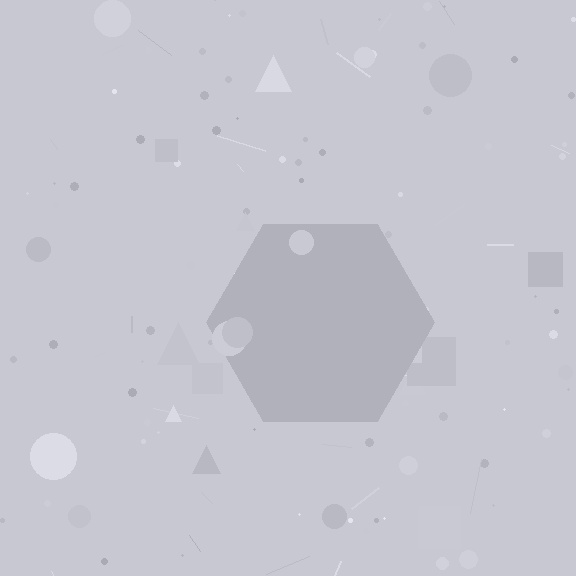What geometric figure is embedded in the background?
A hexagon is embedded in the background.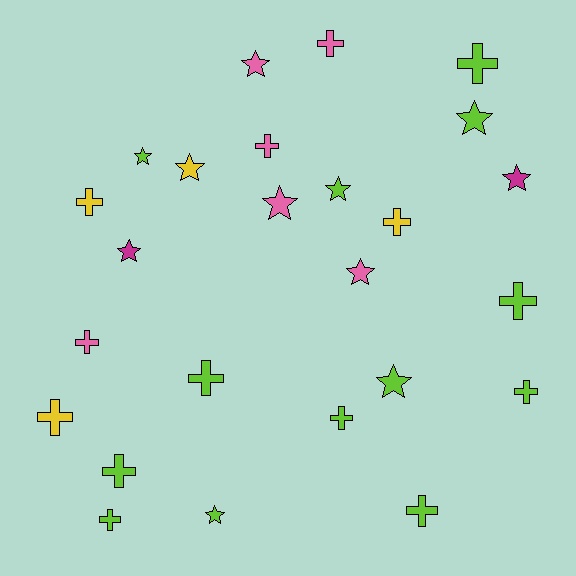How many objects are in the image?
There are 25 objects.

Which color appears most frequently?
Lime, with 13 objects.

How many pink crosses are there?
There are 3 pink crosses.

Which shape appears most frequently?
Cross, with 14 objects.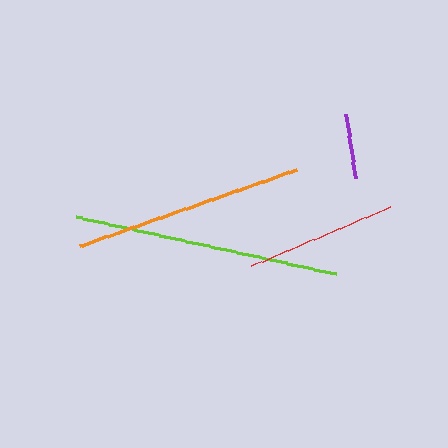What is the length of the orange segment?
The orange segment is approximately 230 pixels long.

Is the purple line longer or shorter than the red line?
The red line is longer than the purple line.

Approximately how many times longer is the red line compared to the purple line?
The red line is approximately 2.3 times the length of the purple line.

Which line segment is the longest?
The lime line is the longest at approximately 267 pixels.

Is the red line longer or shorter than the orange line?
The orange line is longer than the red line.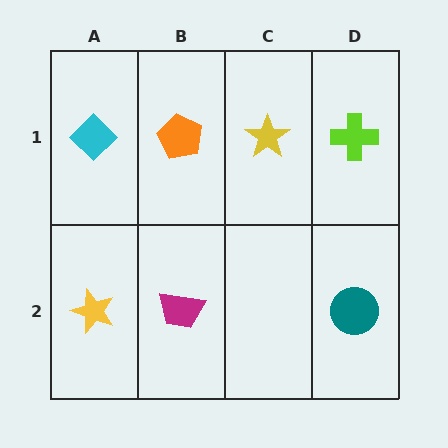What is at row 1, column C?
A yellow star.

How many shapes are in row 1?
4 shapes.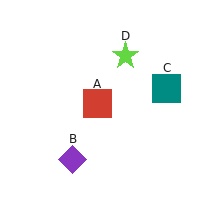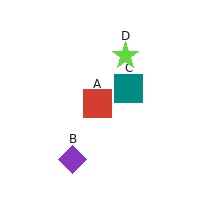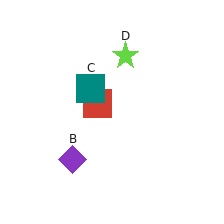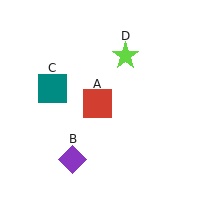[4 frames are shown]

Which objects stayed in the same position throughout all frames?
Red square (object A) and purple diamond (object B) and lime star (object D) remained stationary.